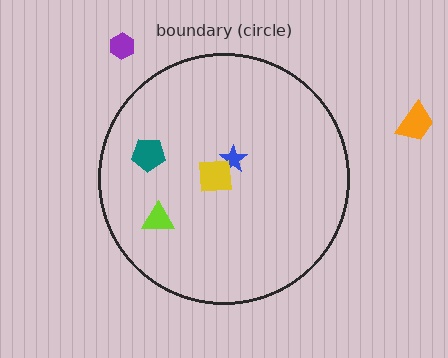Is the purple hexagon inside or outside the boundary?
Outside.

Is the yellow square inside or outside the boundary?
Inside.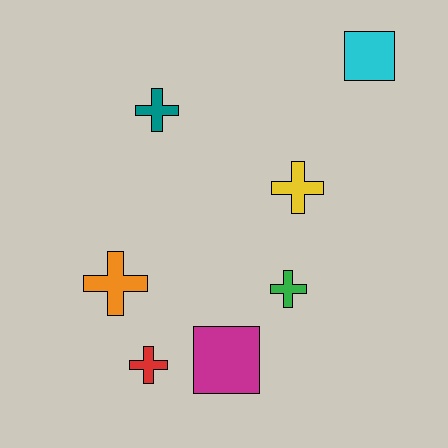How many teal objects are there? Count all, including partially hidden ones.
There is 1 teal object.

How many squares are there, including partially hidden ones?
There are 2 squares.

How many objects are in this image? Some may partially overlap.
There are 7 objects.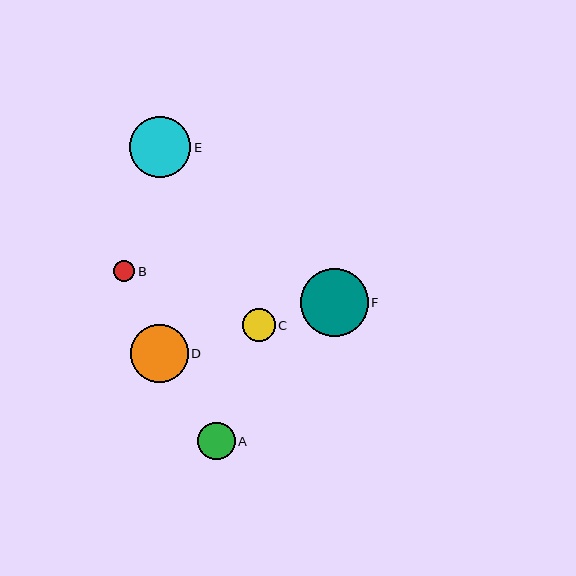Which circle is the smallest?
Circle B is the smallest with a size of approximately 22 pixels.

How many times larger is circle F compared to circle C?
Circle F is approximately 2.1 times the size of circle C.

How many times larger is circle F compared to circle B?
Circle F is approximately 3.1 times the size of circle B.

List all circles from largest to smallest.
From largest to smallest: F, E, D, A, C, B.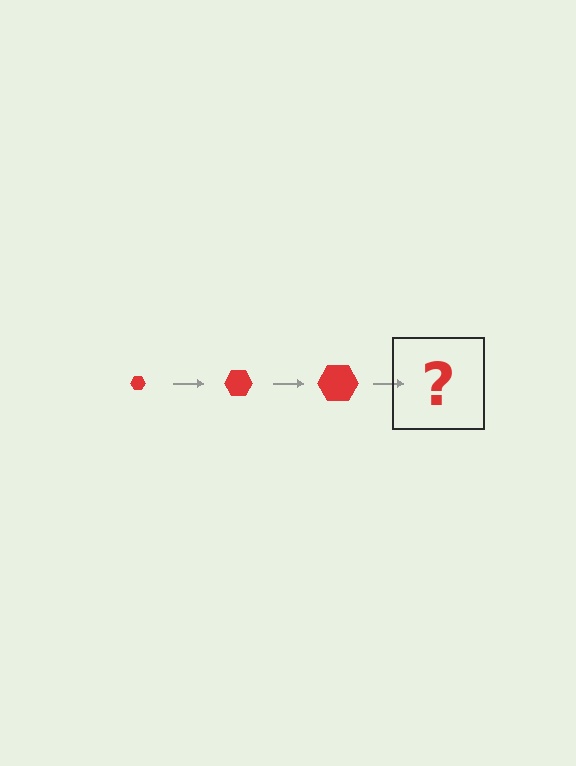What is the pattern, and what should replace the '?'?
The pattern is that the hexagon gets progressively larger each step. The '?' should be a red hexagon, larger than the previous one.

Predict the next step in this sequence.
The next step is a red hexagon, larger than the previous one.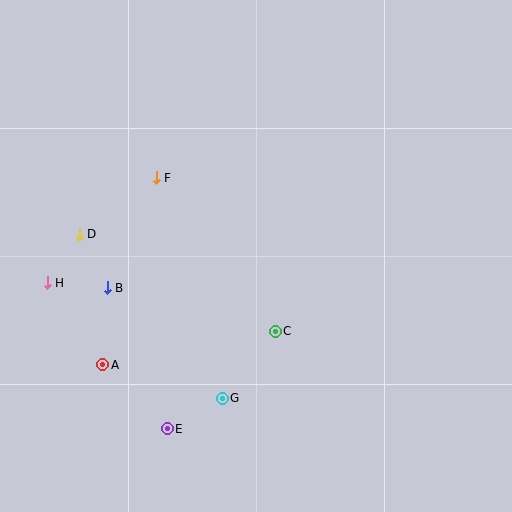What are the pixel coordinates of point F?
Point F is at (156, 178).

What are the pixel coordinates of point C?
Point C is at (275, 331).